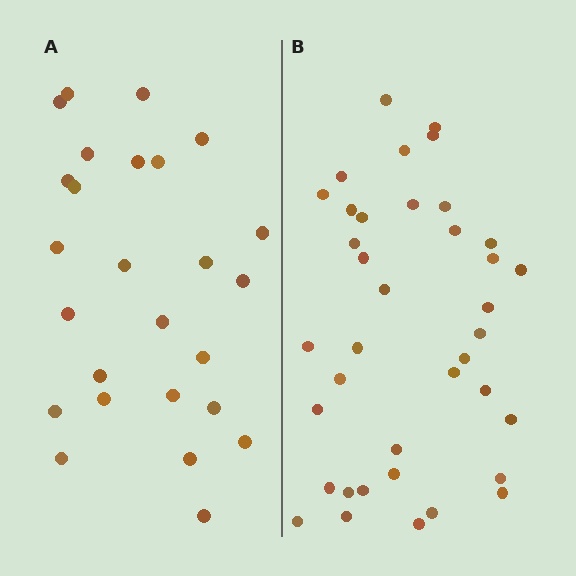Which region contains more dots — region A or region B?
Region B (the right region) has more dots.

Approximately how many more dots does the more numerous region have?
Region B has roughly 12 or so more dots than region A.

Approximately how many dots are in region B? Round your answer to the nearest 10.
About 40 dots. (The exact count is 38, which rounds to 40.)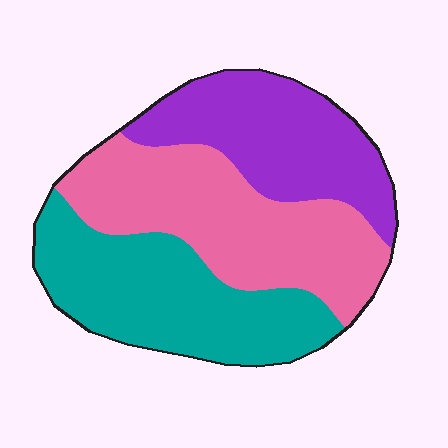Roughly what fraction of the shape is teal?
Teal takes up about one third (1/3) of the shape.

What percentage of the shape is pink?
Pink takes up about three eighths (3/8) of the shape.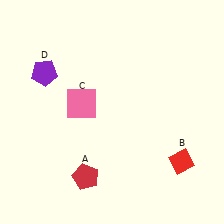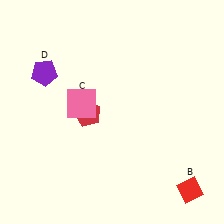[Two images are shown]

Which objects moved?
The objects that moved are: the red pentagon (A), the red diamond (B).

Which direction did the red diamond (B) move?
The red diamond (B) moved down.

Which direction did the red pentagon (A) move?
The red pentagon (A) moved up.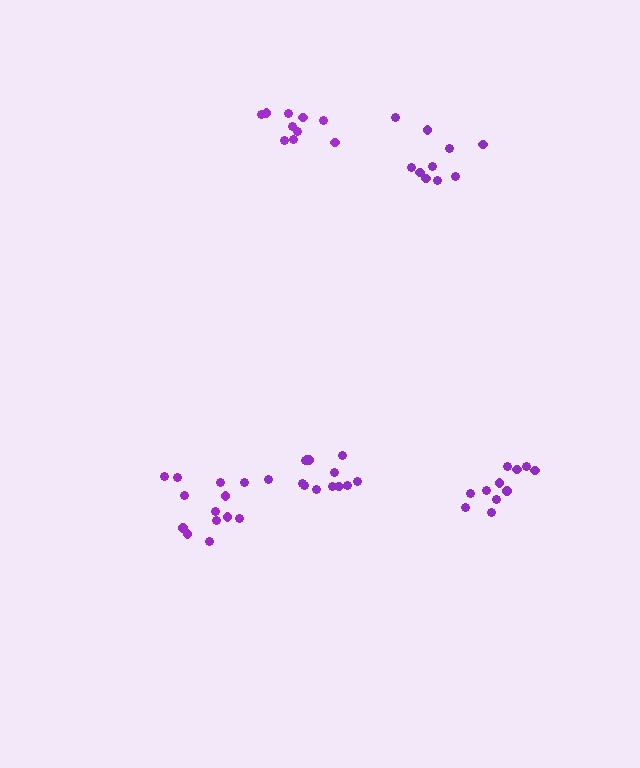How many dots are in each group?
Group 1: 10 dots, Group 2: 14 dots, Group 3: 10 dots, Group 4: 12 dots, Group 5: 11 dots (57 total).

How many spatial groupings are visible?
There are 5 spatial groupings.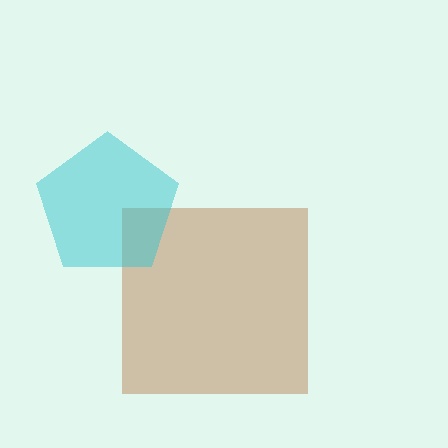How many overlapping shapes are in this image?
There are 2 overlapping shapes in the image.